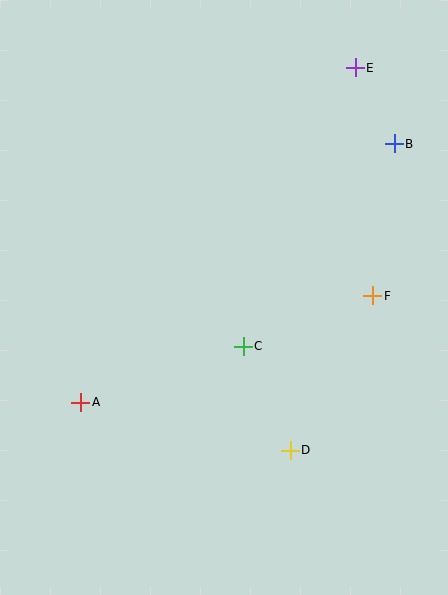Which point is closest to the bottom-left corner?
Point A is closest to the bottom-left corner.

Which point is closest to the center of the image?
Point C at (243, 346) is closest to the center.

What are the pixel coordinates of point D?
Point D is at (290, 450).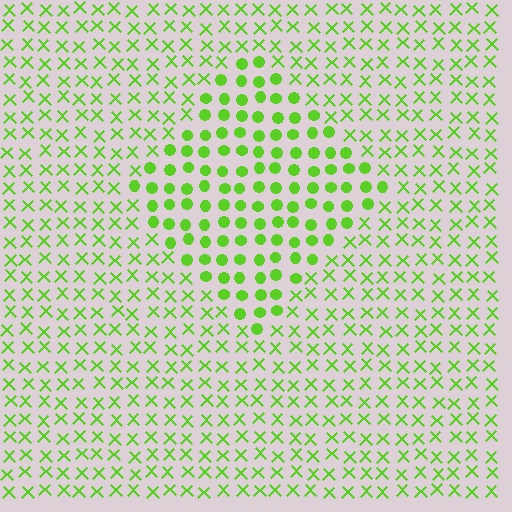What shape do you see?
I see a diamond.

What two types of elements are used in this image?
The image uses circles inside the diamond region and X marks outside it.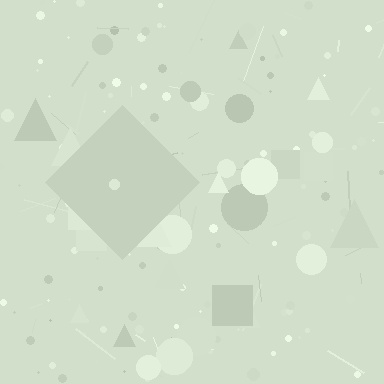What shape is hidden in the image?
A diamond is hidden in the image.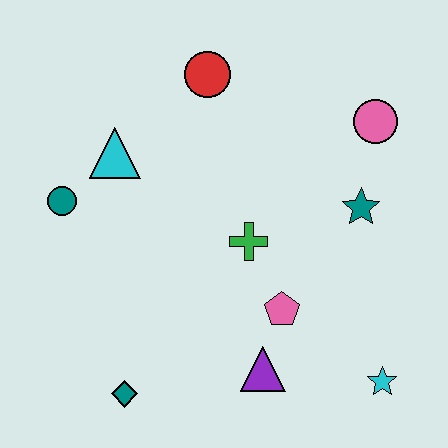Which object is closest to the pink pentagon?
The purple triangle is closest to the pink pentagon.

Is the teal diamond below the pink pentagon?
Yes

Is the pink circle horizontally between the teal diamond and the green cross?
No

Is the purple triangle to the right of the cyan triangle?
Yes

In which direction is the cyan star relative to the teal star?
The cyan star is below the teal star.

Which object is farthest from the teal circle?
The cyan star is farthest from the teal circle.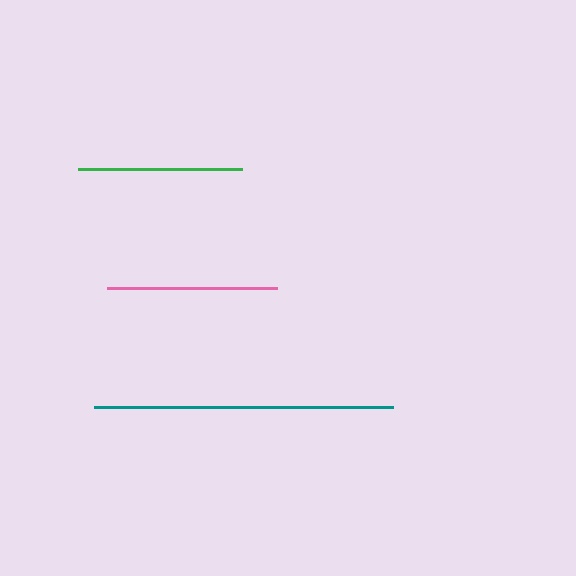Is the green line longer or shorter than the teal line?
The teal line is longer than the green line.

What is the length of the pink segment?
The pink segment is approximately 170 pixels long.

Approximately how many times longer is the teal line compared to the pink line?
The teal line is approximately 1.8 times the length of the pink line.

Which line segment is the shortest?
The green line is the shortest at approximately 164 pixels.